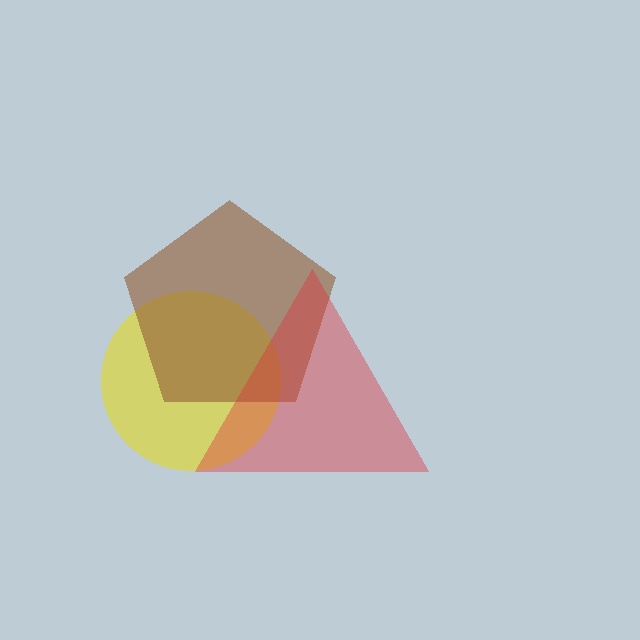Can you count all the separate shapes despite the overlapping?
Yes, there are 3 separate shapes.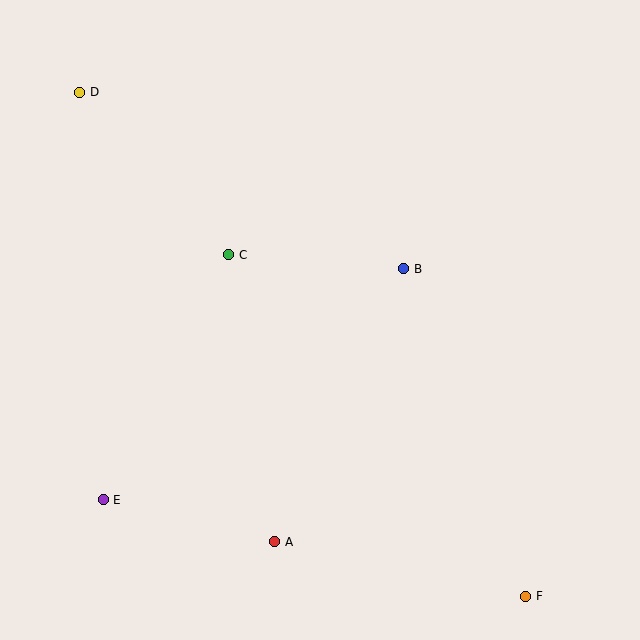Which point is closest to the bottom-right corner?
Point F is closest to the bottom-right corner.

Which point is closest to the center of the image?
Point B at (404, 269) is closest to the center.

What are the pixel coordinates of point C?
Point C is at (229, 255).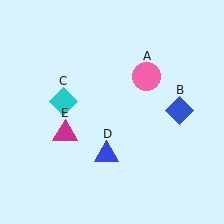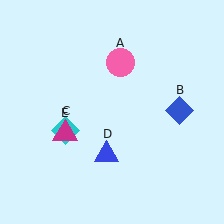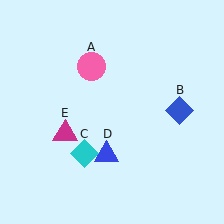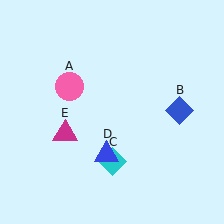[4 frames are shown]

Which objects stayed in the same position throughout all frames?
Blue diamond (object B) and blue triangle (object D) and magenta triangle (object E) remained stationary.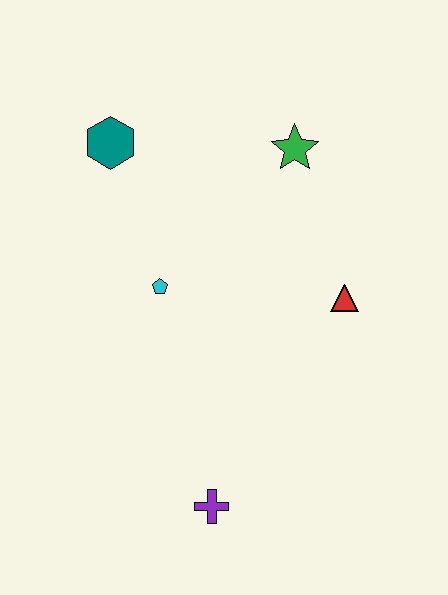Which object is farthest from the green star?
The purple cross is farthest from the green star.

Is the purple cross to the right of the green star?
No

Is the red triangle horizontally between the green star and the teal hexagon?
No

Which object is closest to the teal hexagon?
The cyan pentagon is closest to the teal hexagon.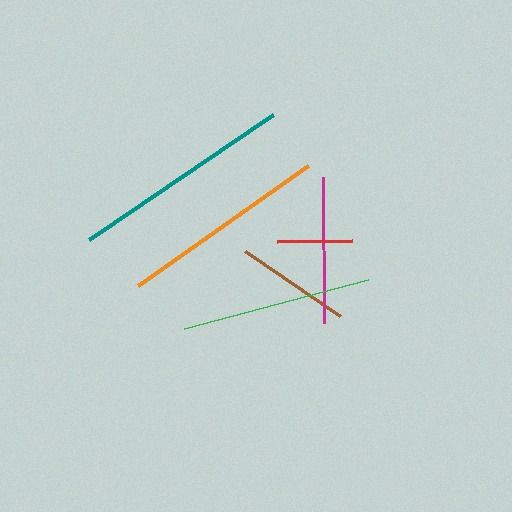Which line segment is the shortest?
The red line is the shortest at approximately 74 pixels.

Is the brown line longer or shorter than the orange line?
The orange line is longer than the brown line.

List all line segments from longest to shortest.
From longest to shortest: teal, orange, green, magenta, brown, red.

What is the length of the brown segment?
The brown segment is approximately 115 pixels long.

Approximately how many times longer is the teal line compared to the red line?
The teal line is approximately 3.0 times the length of the red line.